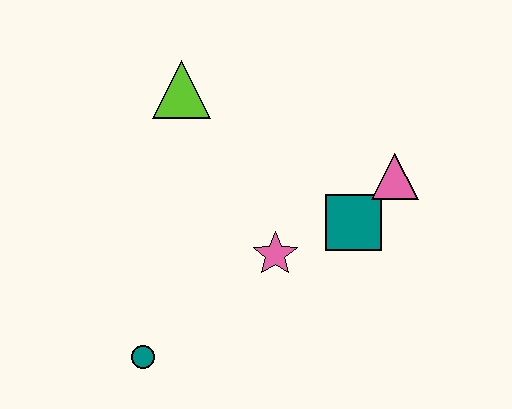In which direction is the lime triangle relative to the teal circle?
The lime triangle is above the teal circle.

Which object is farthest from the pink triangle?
The teal circle is farthest from the pink triangle.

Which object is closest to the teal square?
The pink triangle is closest to the teal square.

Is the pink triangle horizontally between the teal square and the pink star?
No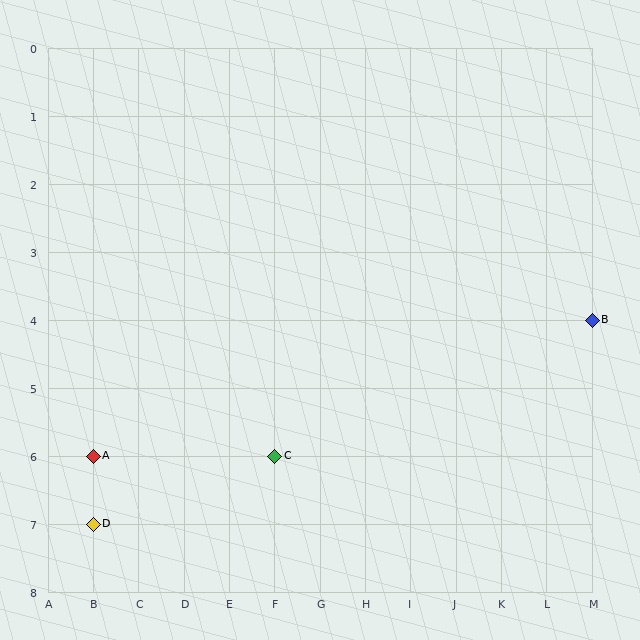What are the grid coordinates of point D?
Point D is at grid coordinates (B, 7).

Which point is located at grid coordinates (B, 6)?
Point A is at (B, 6).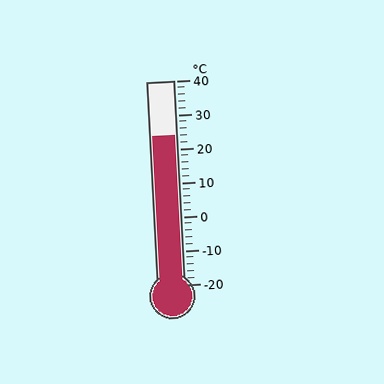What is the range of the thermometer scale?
The thermometer scale ranges from -20°C to 40°C.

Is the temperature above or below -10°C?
The temperature is above -10°C.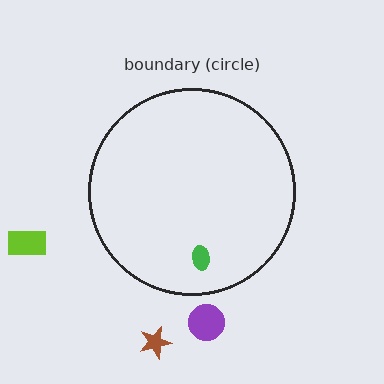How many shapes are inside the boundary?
1 inside, 3 outside.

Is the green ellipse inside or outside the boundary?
Inside.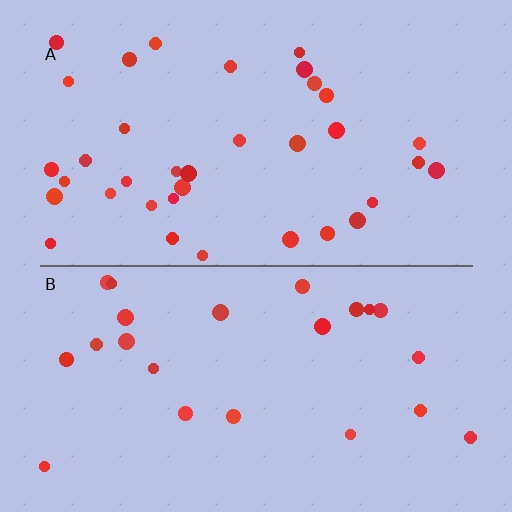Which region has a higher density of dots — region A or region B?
A (the top).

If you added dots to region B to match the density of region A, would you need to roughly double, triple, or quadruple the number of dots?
Approximately double.